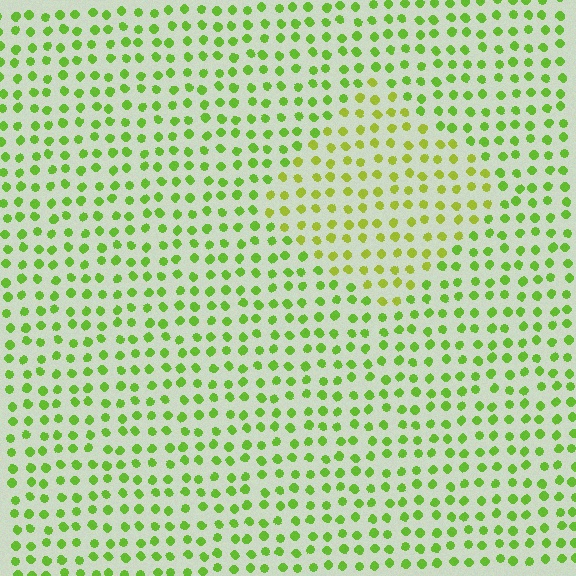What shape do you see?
I see a diamond.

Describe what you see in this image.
The image is filled with small lime elements in a uniform arrangement. A diamond-shaped region is visible where the elements are tinted to a slightly different hue, forming a subtle color boundary.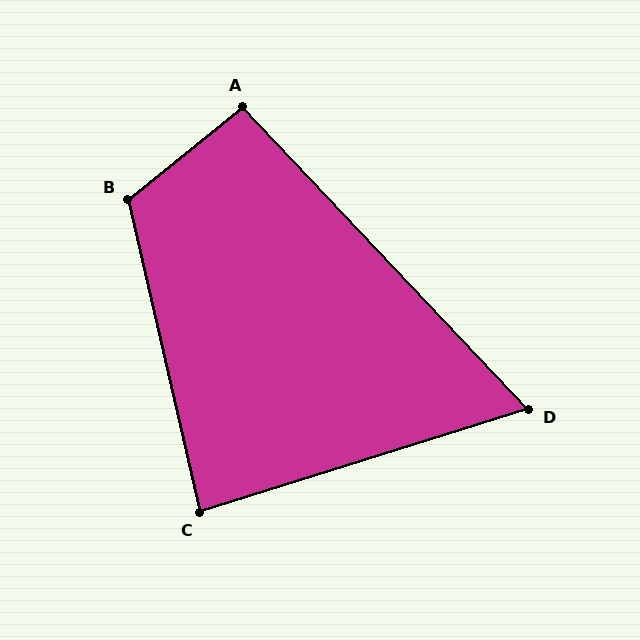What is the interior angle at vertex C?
Approximately 86 degrees (approximately right).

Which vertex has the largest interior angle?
B, at approximately 116 degrees.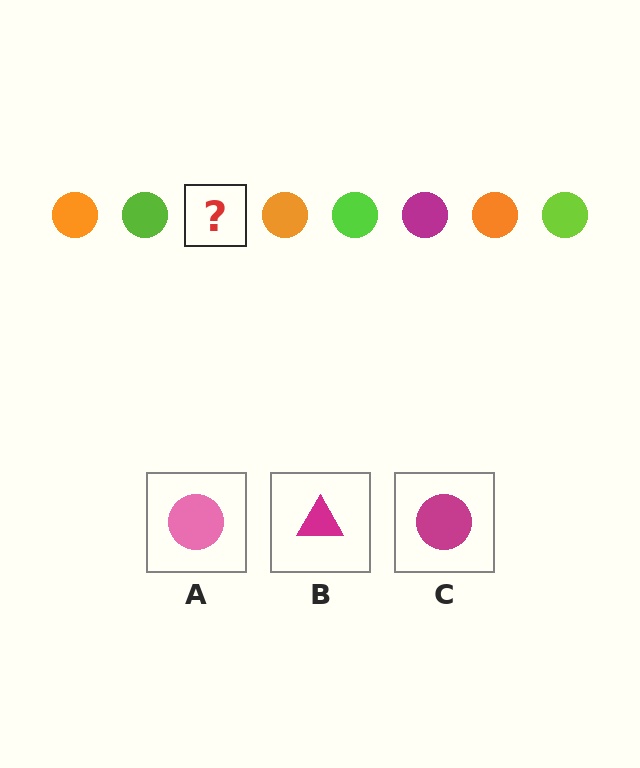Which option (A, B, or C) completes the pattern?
C.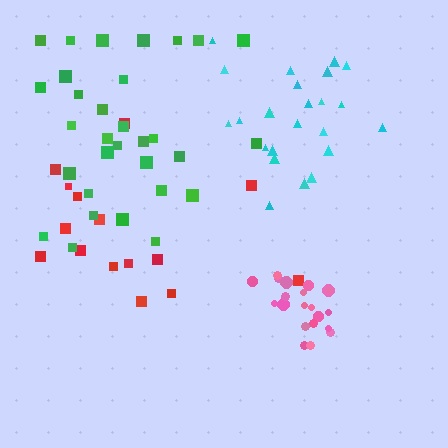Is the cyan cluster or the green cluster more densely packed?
Cyan.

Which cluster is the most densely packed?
Pink.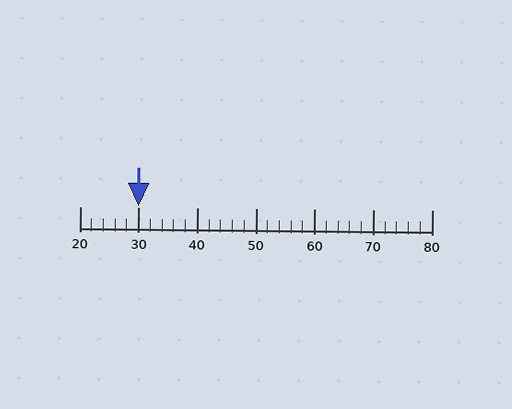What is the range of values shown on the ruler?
The ruler shows values from 20 to 80.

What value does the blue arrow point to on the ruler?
The blue arrow points to approximately 30.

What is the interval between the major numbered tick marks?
The major tick marks are spaced 10 units apart.